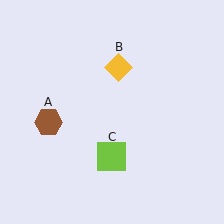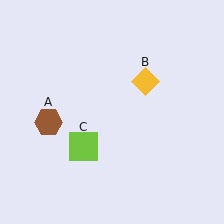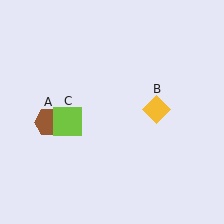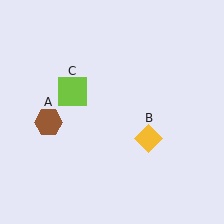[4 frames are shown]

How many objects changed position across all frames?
2 objects changed position: yellow diamond (object B), lime square (object C).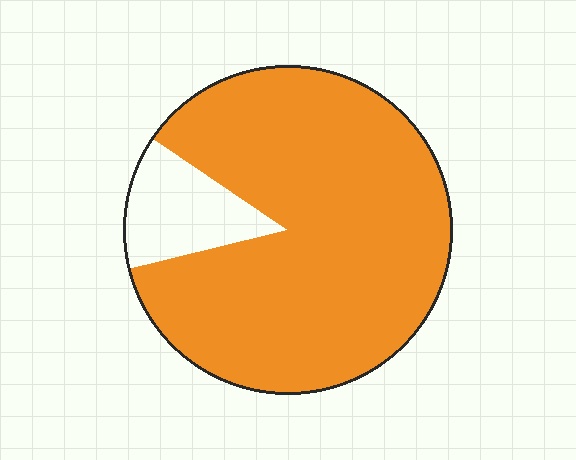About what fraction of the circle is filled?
About seven eighths (7/8).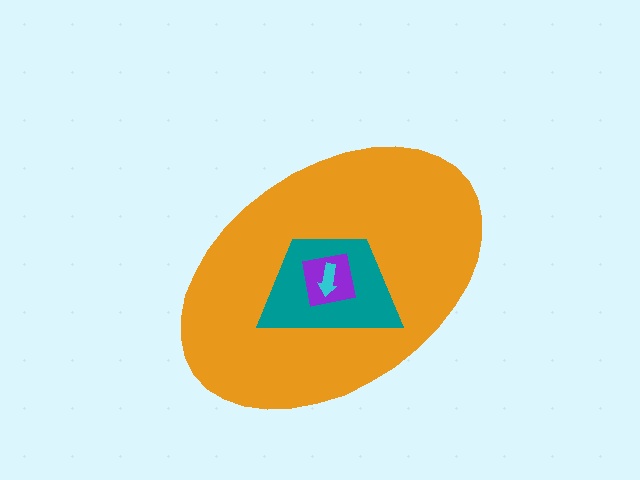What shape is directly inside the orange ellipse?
The teal trapezoid.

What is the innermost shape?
The cyan arrow.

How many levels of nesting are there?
4.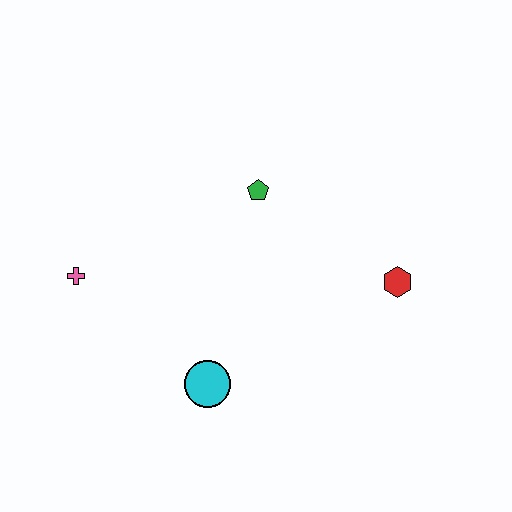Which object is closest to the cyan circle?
The pink cross is closest to the cyan circle.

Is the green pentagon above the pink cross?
Yes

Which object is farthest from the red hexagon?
The pink cross is farthest from the red hexagon.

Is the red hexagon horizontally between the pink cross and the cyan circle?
No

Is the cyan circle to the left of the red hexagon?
Yes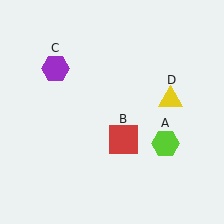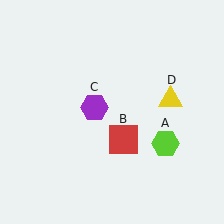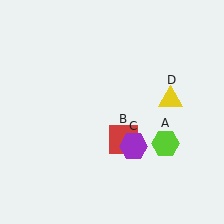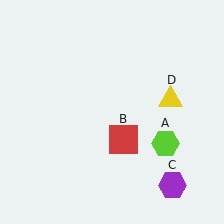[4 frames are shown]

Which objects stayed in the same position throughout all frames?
Lime hexagon (object A) and red square (object B) and yellow triangle (object D) remained stationary.